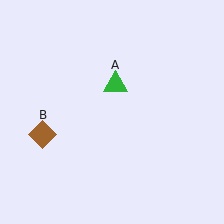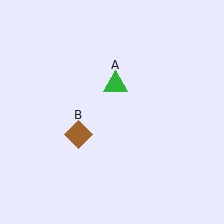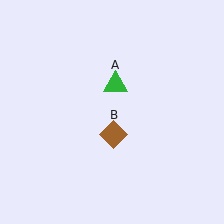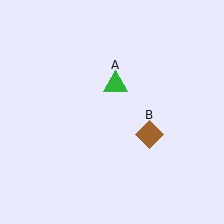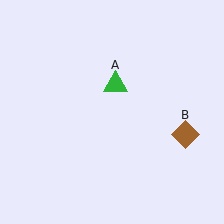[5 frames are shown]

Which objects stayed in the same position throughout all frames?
Green triangle (object A) remained stationary.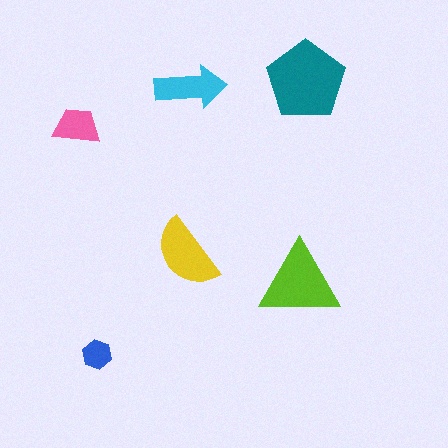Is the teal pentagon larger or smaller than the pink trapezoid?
Larger.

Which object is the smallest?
The blue hexagon.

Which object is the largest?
The teal pentagon.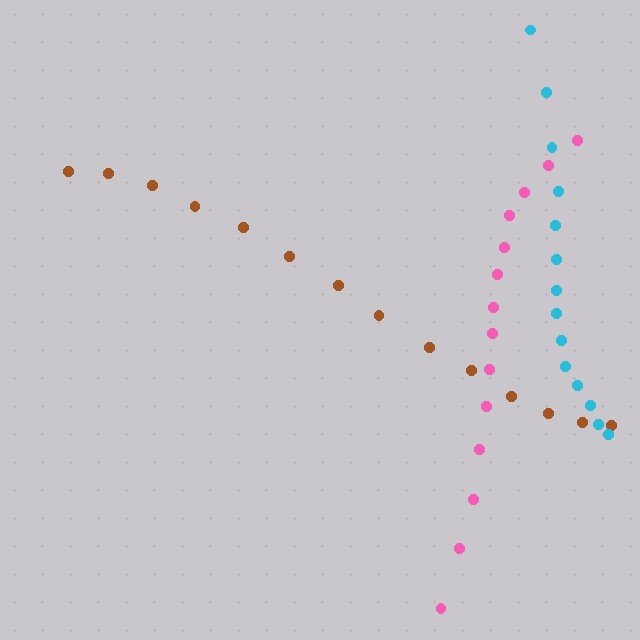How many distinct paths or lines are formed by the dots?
There are 3 distinct paths.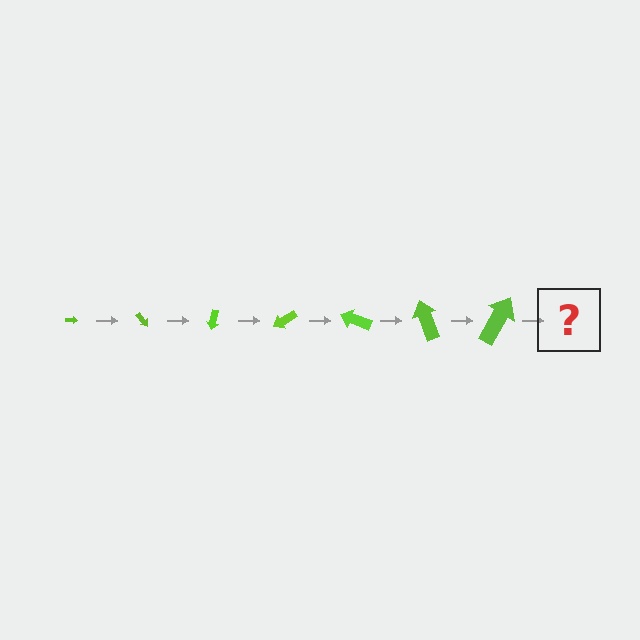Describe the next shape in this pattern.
It should be an arrow, larger than the previous one and rotated 350 degrees from the start.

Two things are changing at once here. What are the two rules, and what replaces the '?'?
The two rules are that the arrow grows larger each step and it rotates 50 degrees each step. The '?' should be an arrow, larger than the previous one and rotated 350 degrees from the start.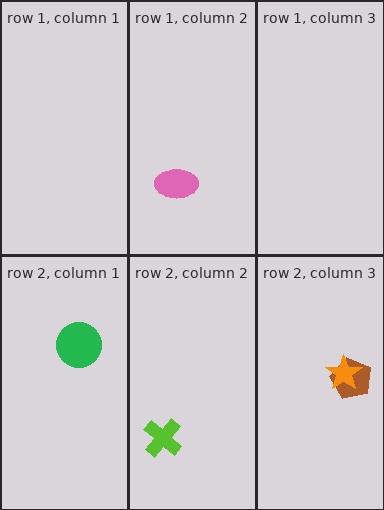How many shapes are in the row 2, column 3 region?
2.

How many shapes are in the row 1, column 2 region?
1.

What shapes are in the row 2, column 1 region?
The green circle.